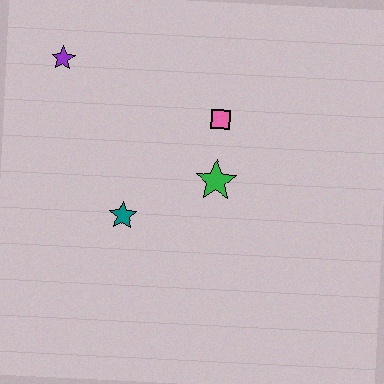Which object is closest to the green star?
The pink square is closest to the green star.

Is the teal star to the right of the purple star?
Yes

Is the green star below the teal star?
No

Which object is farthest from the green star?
The purple star is farthest from the green star.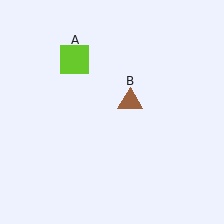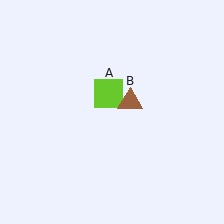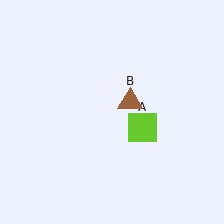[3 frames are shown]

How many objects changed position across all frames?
1 object changed position: lime square (object A).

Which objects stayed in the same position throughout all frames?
Brown triangle (object B) remained stationary.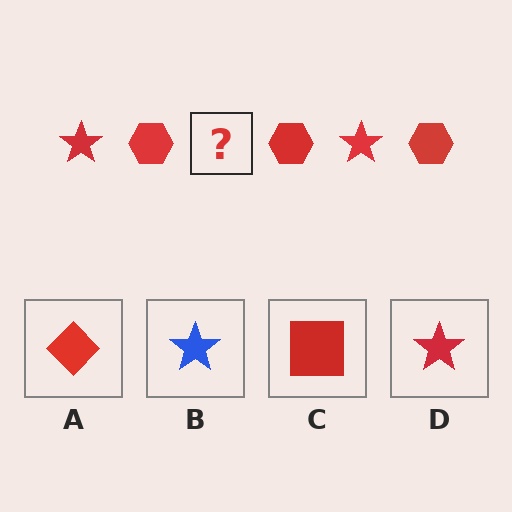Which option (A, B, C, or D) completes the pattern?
D.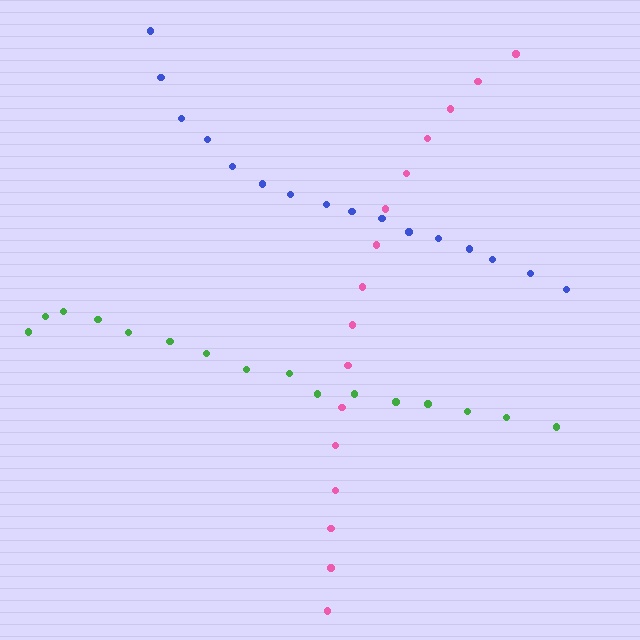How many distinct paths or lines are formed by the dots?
There are 3 distinct paths.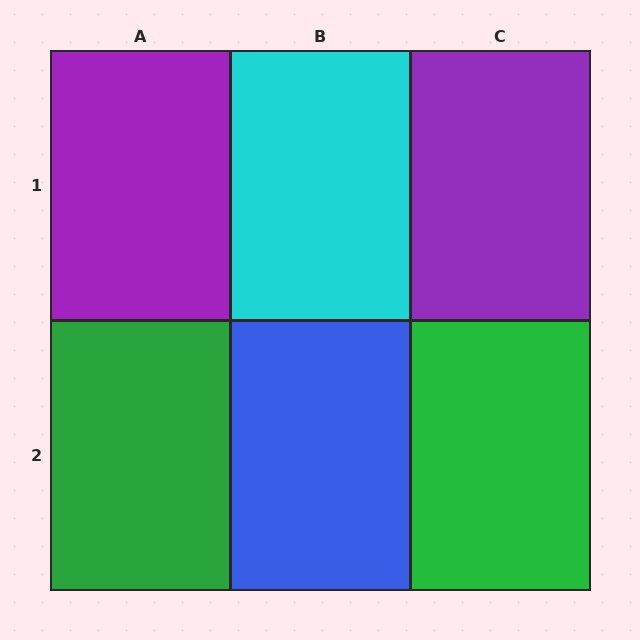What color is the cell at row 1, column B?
Cyan.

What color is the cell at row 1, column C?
Purple.